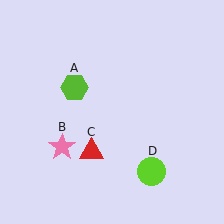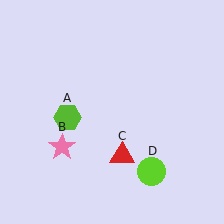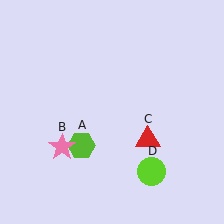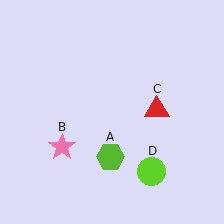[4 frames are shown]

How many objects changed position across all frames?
2 objects changed position: lime hexagon (object A), red triangle (object C).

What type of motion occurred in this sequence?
The lime hexagon (object A), red triangle (object C) rotated counterclockwise around the center of the scene.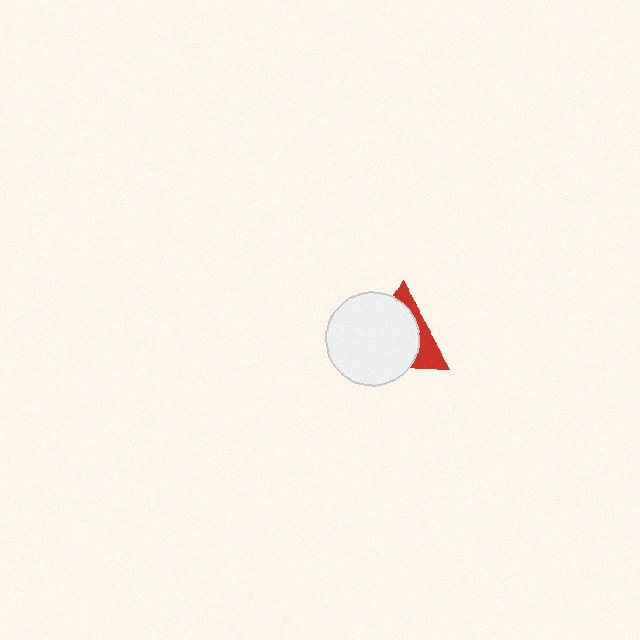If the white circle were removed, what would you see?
You would see the complete red triangle.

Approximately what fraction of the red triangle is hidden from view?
Roughly 69% of the red triangle is hidden behind the white circle.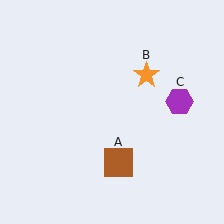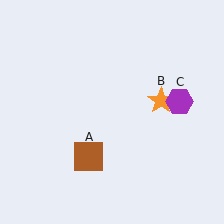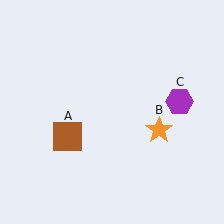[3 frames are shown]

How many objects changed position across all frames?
2 objects changed position: brown square (object A), orange star (object B).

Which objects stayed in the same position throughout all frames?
Purple hexagon (object C) remained stationary.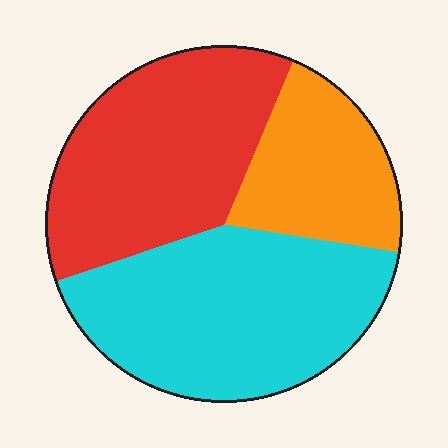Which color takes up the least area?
Orange, at roughly 20%.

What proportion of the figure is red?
Red covers around 35% of the figure.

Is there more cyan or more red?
Cyan.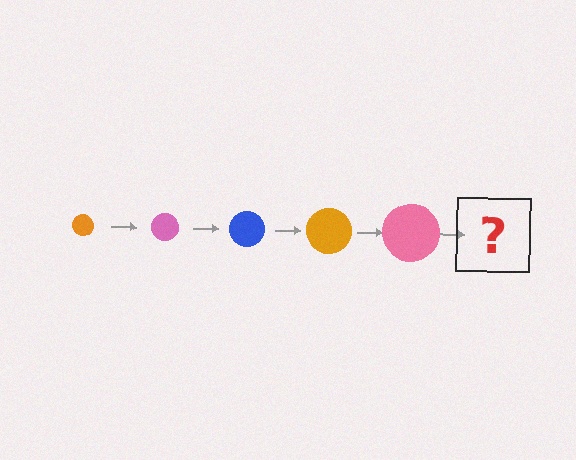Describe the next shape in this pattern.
It should be a blue circle, larger than the previous one.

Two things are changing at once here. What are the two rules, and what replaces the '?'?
The two rules are that the circle grows larger each step and the color cycles through orange, pink, and blue. The '?' should be a blue circle, larger than the previous one.